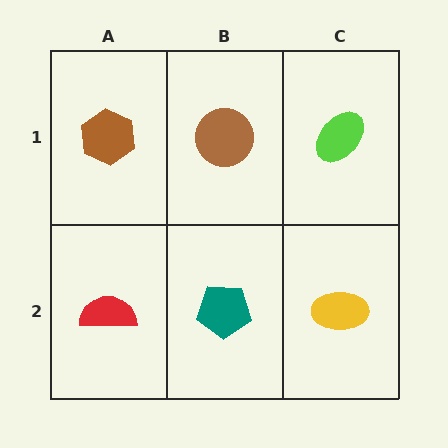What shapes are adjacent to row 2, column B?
A brown circle (row 1, column B), a red semicircle (row 2, column A), a yellow ellipse (row 2, column C).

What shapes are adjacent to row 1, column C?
A yellow ellipse (row 2, column C), a brown circle (row 1, column B).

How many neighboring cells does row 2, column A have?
2.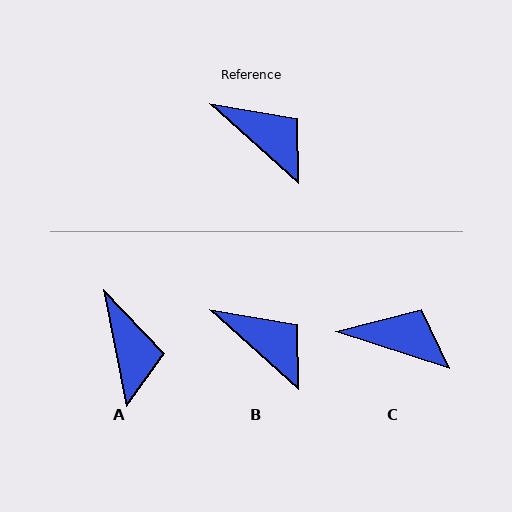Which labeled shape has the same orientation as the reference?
B.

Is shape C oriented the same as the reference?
No, it is off by about 24 degrees.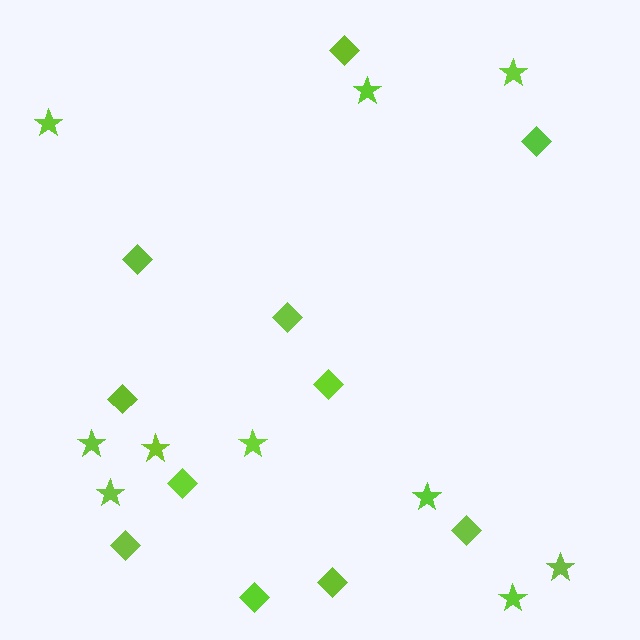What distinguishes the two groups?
There are 2 groups: one group of stars (10) and one group of diamonds (11).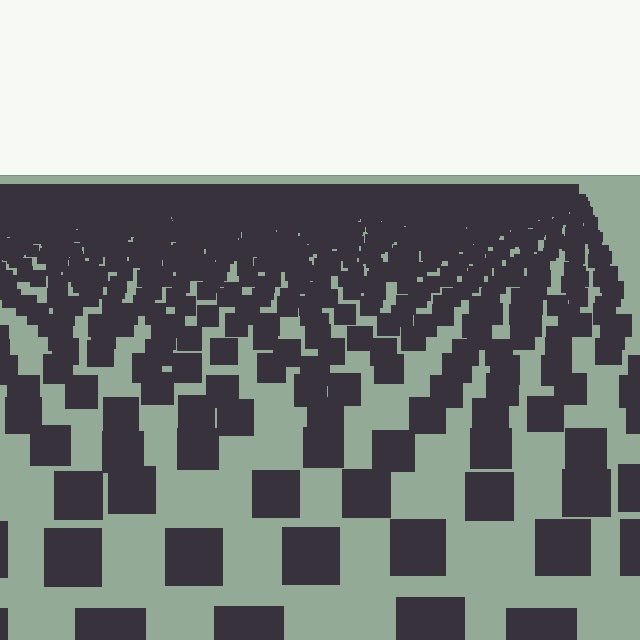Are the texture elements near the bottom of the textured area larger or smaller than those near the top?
Larger. Near the bottom, elements are closer to the viewer and appear at a bigger on-screen size.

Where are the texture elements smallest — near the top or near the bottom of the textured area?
Near the top.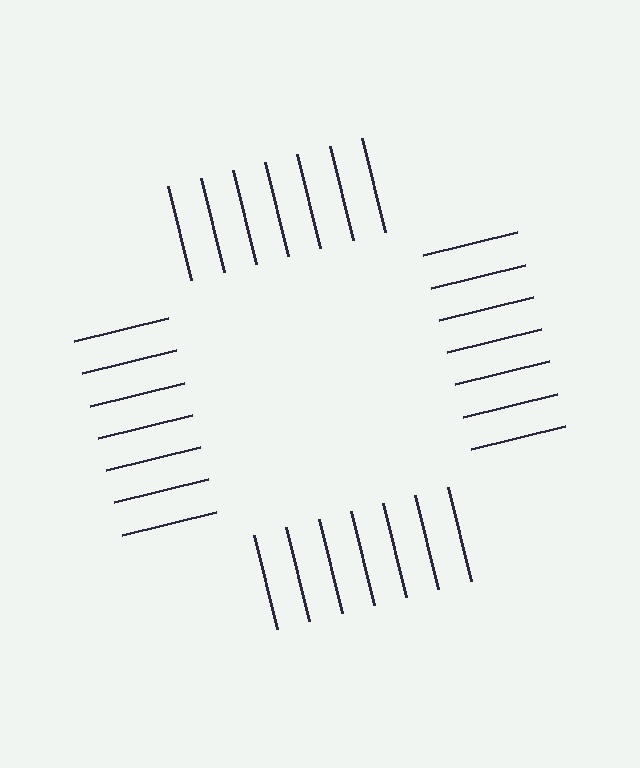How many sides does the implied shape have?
4 sides — the line-ends trace a square.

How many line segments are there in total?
28 — 7 along each of the 4 edges.